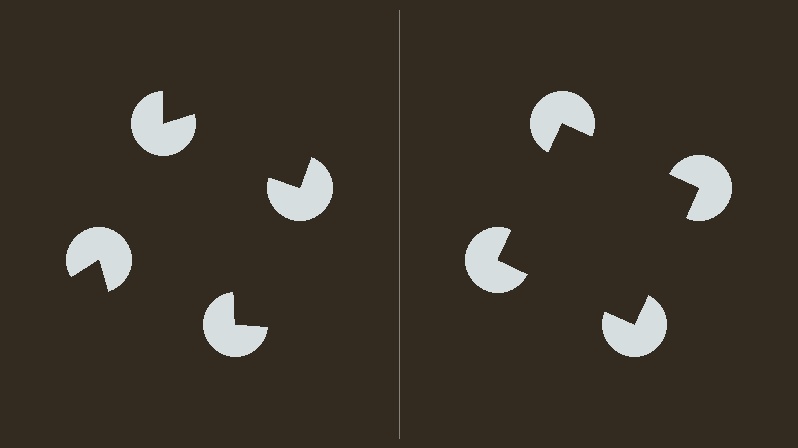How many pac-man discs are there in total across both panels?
8 — 4 on each side.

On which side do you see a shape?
An illusory square appears on the right side. On the left side the wedge cuts are rotated, so no coherent shape forms.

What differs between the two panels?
The pac-man discs are positioned identically on both sides; only the wedge orientations differ. On the right they align to a square; on the left they are misaligned.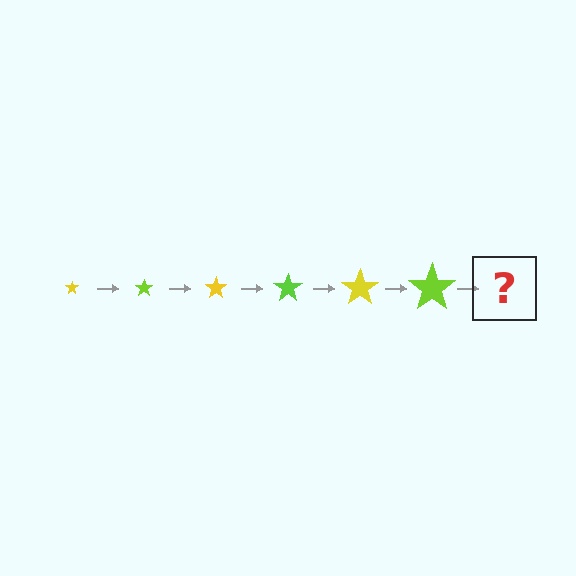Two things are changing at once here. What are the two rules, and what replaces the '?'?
The two rules are that the star grows larger each step and the color cycles through yellow and lime. The '?' should be a yellow star, larger than the previous one.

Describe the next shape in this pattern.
It should be a yellow star, larger than the previous one.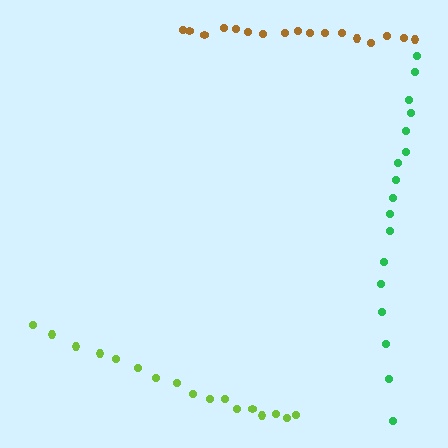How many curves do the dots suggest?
There are 3 distinct paths.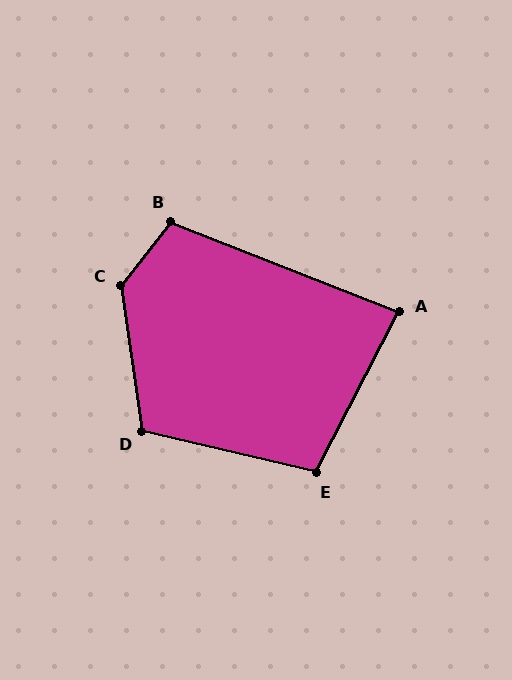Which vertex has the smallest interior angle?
A, at approximately 84 degrees.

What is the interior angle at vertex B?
Approximately 107 degrees (obtuse).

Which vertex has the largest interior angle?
C, at approximately 134 degrees.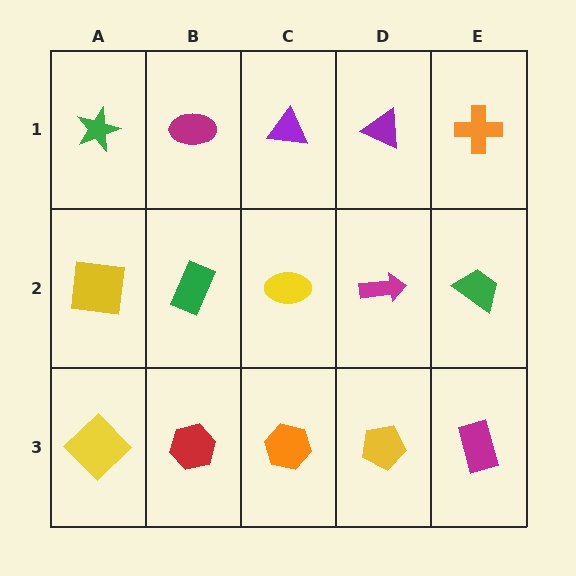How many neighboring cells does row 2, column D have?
4.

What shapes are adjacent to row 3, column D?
A magenta arrow (row 2, column D), an orange hexagon (row 3, column C), a magenta rectangle (row 3, column E).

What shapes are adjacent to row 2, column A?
A green star (row 1, column A), a yellow diamond (row 3, column A), a green rectangle (row 2, column B).